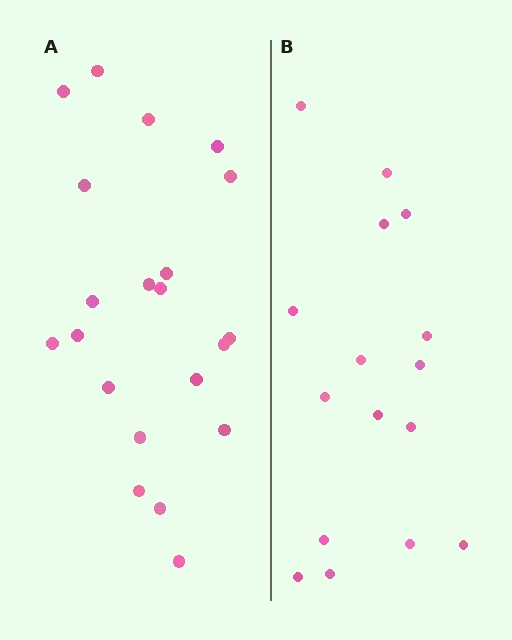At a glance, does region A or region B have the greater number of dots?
Region A (the left region) has more dots.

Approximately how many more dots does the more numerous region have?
Region A has about 5 more dots than region B.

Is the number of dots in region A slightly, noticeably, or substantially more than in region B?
Region A has noticeably more, but not dramatically so. The ratio is roughly 1.3 to 1.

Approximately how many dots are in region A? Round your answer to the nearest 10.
About 20 dots. (The exact count is 21, which rounds to 20.)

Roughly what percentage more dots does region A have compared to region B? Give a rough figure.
About 30% more.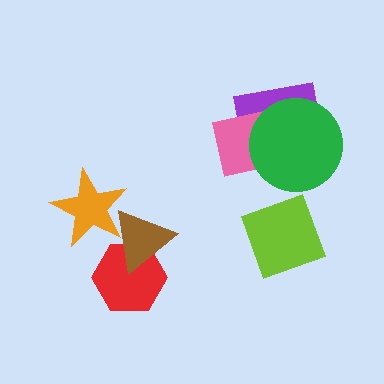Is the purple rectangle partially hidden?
Yes, it is partially covered by another shape.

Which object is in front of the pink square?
The green circle is in front of the pink square.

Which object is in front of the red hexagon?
The brown triangle is in front of the red hexagon.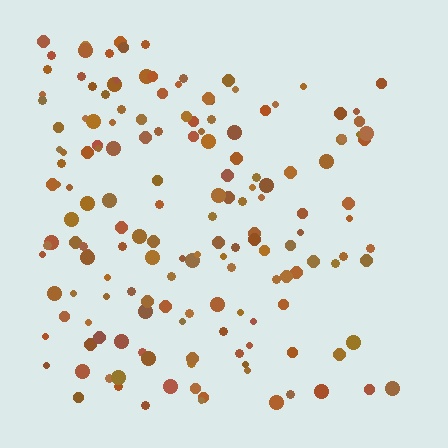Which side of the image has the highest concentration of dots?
The left.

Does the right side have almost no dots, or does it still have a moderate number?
Still a moderate number, just noticeably fewer than the left.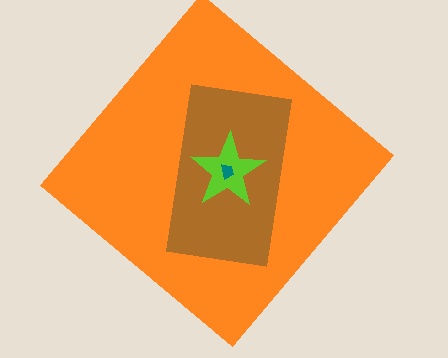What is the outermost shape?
The orange diamond.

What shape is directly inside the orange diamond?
The brown rectangle.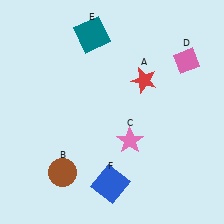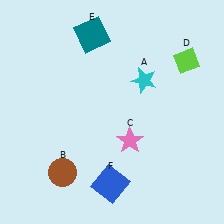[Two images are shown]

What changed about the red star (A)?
In Image 1, A is red. In Image 2, it changed to cyan.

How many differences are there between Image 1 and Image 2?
There are 2 differences between the two images.